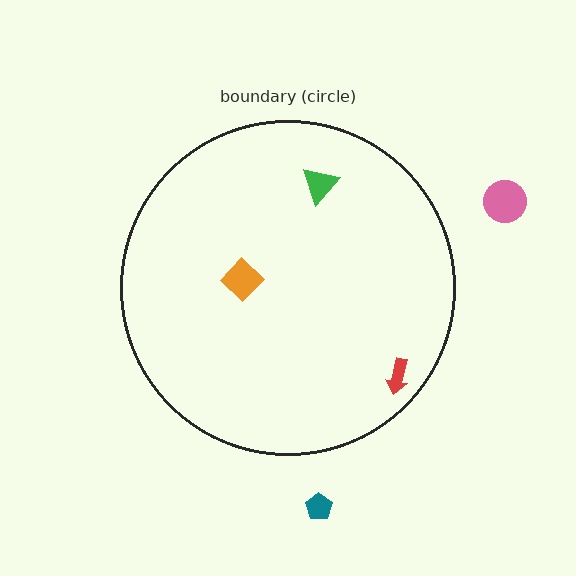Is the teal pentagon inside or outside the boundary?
Outside.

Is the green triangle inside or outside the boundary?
Inside.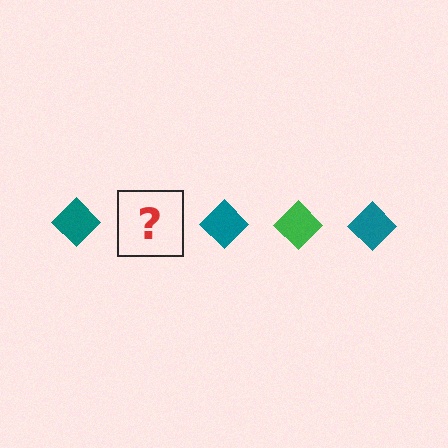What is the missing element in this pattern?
The missing element is a green diamond.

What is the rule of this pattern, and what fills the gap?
The rule is that the pattern cycles through teal, green diamonds. The gap should be filled with a green diamond.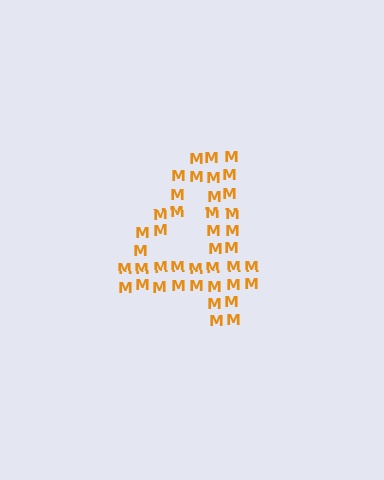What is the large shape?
The large shape is the digit 4.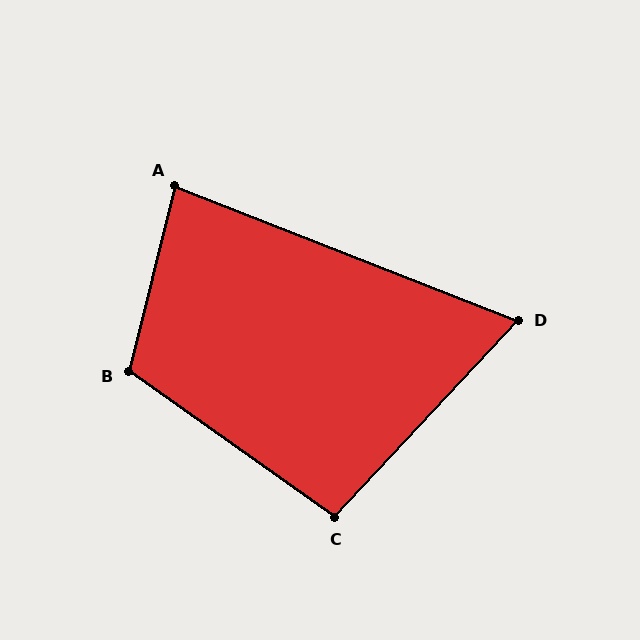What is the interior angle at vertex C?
Approximately 98 degrees (obtuse).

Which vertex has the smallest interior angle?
D, at approximately 68 degrees.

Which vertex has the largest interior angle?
B, at approximately 112 degrees.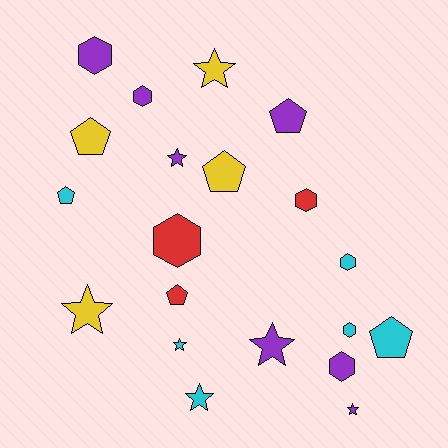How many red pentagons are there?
There is 1 red pentagon.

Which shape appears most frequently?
Star, with 7 objects.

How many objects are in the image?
There are 20 objects.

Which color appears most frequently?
Purple, with 7 objects.